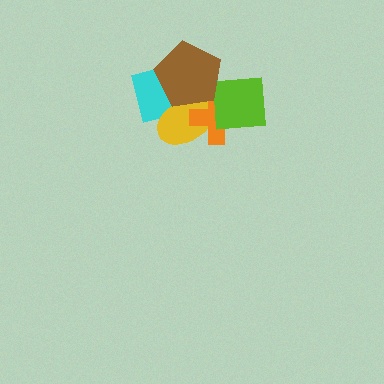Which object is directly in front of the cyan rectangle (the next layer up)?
The yellow ellipse is directly in front of the cyan rectangle.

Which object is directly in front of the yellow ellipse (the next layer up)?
The orange cross is directly in front of the yellow ellipse.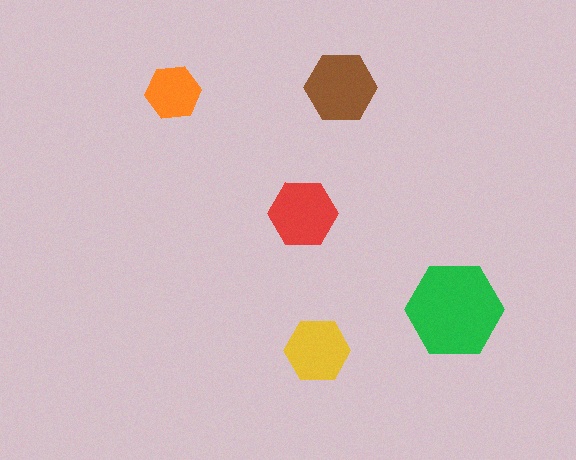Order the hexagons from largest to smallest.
the green one, the brown one, the red one, the yellow one, the orange one.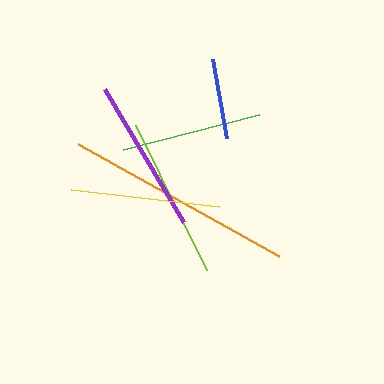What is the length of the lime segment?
The lime segment is approximately 161 pixels long.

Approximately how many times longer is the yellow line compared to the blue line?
The yellow line is approximately 1.9 times the length of the blue line.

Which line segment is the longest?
The orange line is the longest at approximately 230 pixels.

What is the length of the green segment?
The green segment is approximately 140 pixels long.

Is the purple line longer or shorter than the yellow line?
The purple line is longer than the yellow line.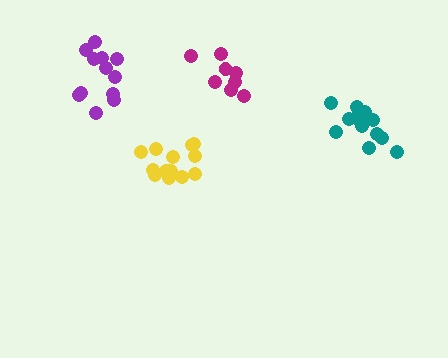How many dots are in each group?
Group 1: 12 dots, Group 2: 8 dots, Group 3: 14 dots, Group 4: 14 dots (48 total).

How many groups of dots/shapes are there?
There are 4 groups.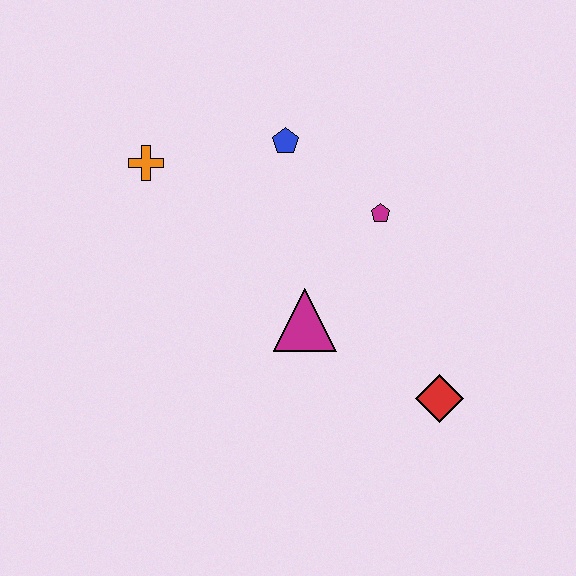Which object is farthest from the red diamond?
The orange cross is farthest from the red diamond.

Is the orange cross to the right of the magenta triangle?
No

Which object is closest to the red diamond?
The magenta triangle is closest to the red diamond.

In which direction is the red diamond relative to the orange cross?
The red diamond is to the right of the orange cross.